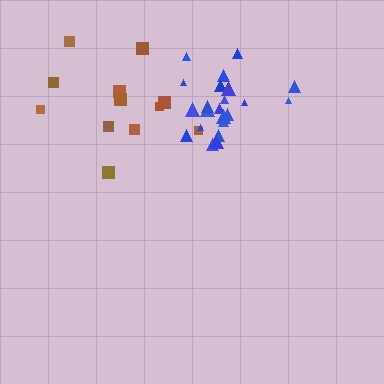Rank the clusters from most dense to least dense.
blue, brown.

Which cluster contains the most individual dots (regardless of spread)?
Blue (23).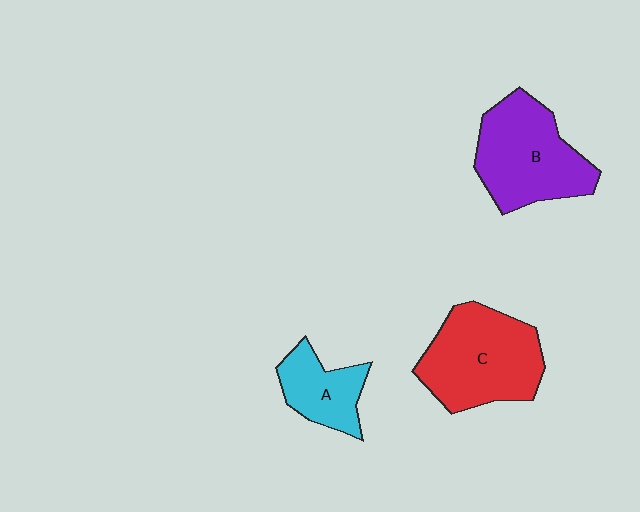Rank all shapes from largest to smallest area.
From largest to smallest: C (red), B (purple), A (cyan).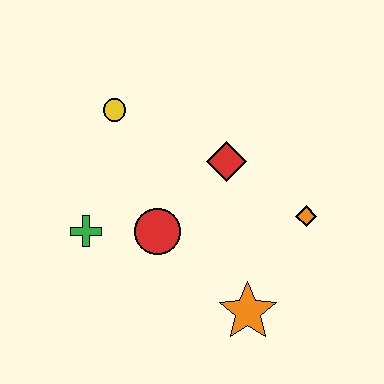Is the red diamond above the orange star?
Yes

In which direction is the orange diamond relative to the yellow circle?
The orange diamond is to the right of the yellow circle.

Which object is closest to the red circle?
The green cross is closest to the red circle.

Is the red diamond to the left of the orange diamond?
Yes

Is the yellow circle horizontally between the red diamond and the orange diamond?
No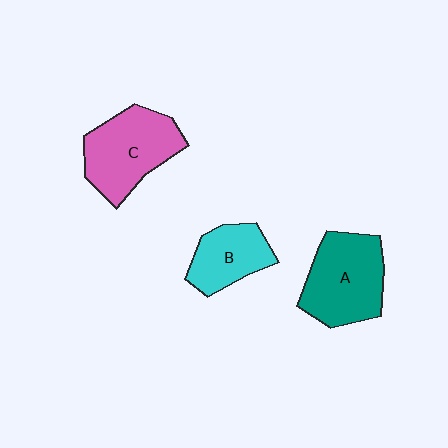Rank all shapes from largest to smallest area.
From largest to smallest: A (teal), C (pink), B (cyan).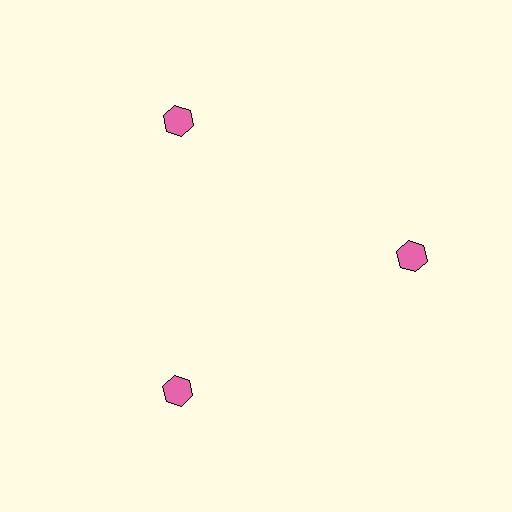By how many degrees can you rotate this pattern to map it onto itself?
The pattern maps onto itself every 120 degrees of rotation.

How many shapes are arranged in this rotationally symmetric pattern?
There are 3 shapes, arranged in 3 groups of 1.